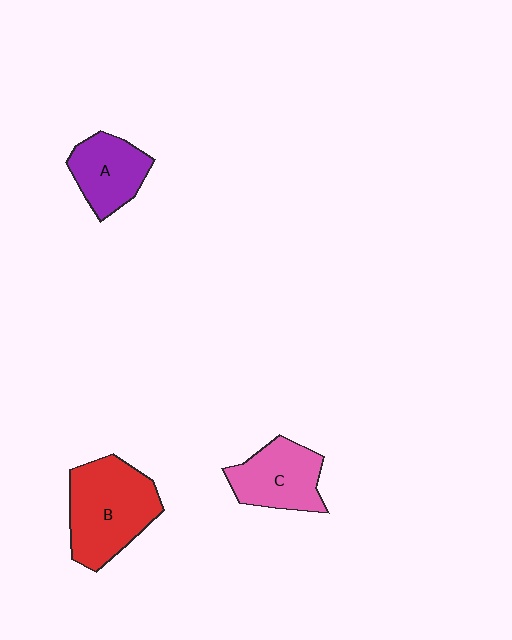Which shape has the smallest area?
Shape A (purple).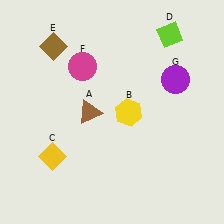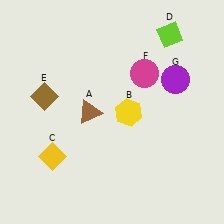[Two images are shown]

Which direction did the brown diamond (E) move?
The brown diamond (E) moved down.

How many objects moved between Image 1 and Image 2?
2 objects moved between the two images.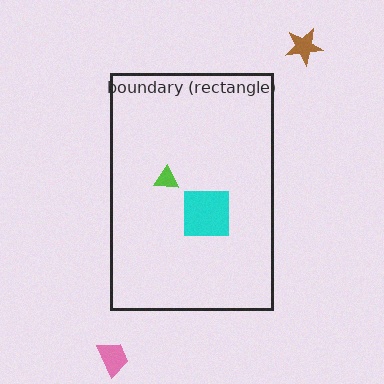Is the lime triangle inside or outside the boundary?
Inside.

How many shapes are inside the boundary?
2 inside, 2 outside.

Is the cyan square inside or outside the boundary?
Inside.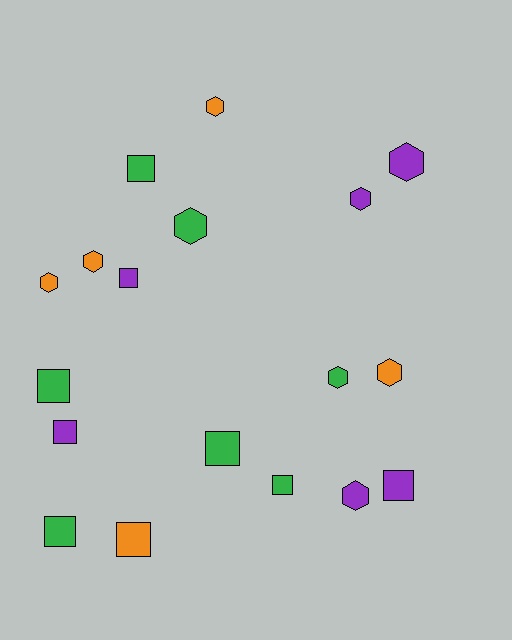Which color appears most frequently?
Green, with 7 objects.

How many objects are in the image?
There are 18 objects.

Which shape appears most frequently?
Hexagon, with 9 objects.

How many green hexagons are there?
There are 2 green hexagons.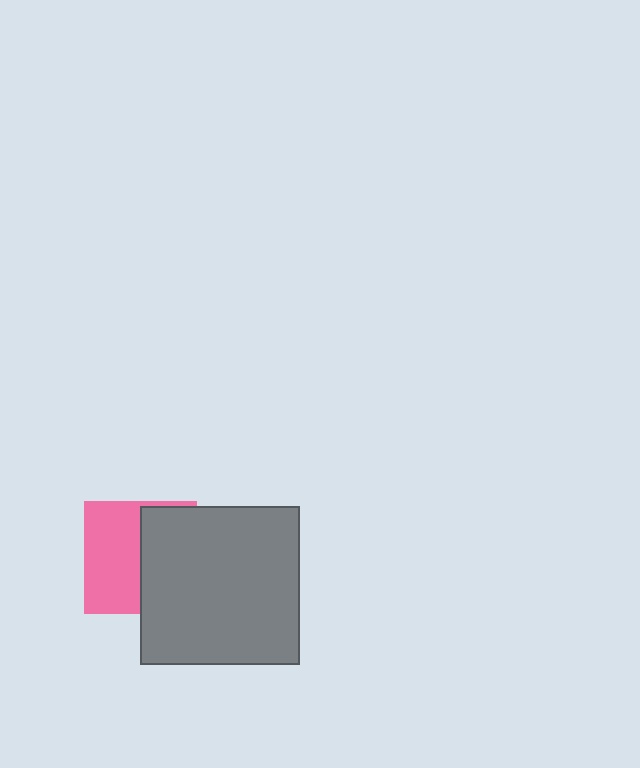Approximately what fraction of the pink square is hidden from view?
Roughly 49% of the pink square is hidden behind the gray square.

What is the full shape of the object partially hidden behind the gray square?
The partially hidden object is a pink square.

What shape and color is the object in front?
The object in front is a gray square.